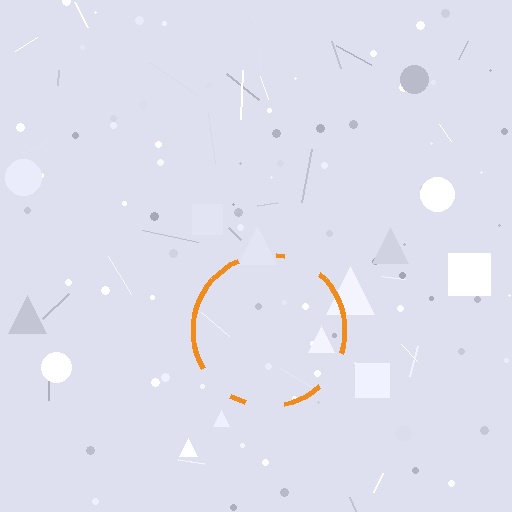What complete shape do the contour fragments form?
The contour fragments form a circle.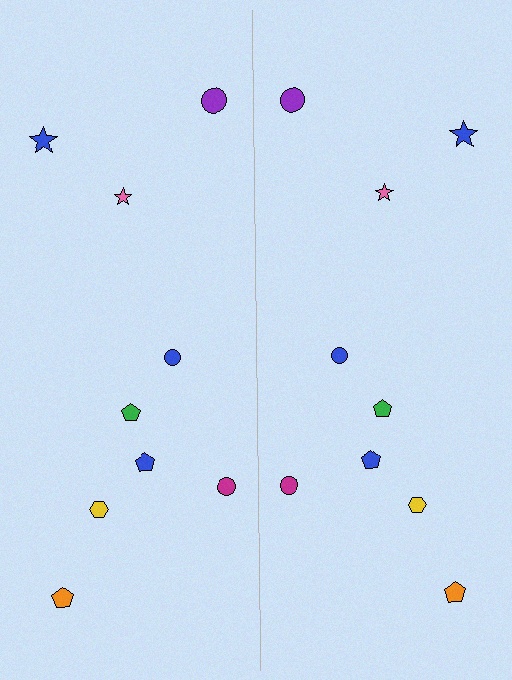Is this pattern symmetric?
Yes, this pattern has bilateral (reflection) symmetry.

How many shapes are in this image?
There are 18 shapes in this image.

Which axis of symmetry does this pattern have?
The pattern has a vertical axis of symmetry running through the center of the image.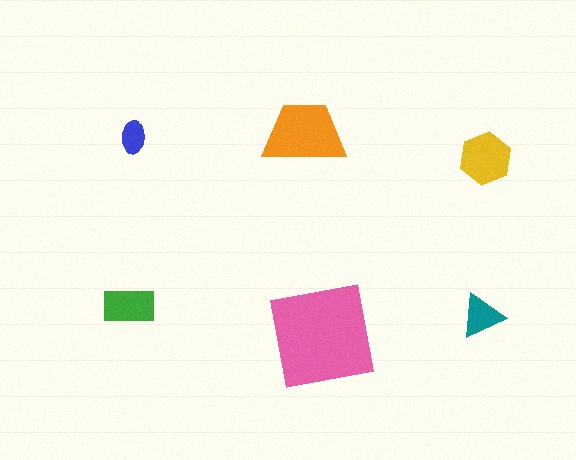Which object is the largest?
The pink square.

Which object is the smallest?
The blue ellipse.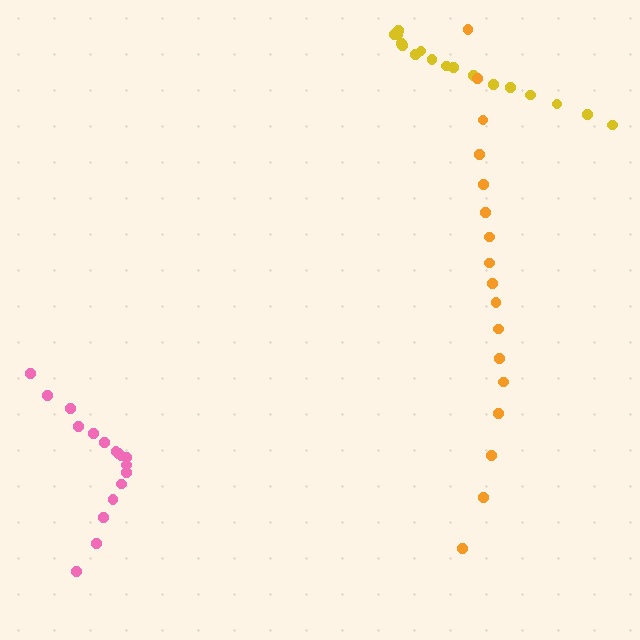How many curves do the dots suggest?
There are 3 distinct paths.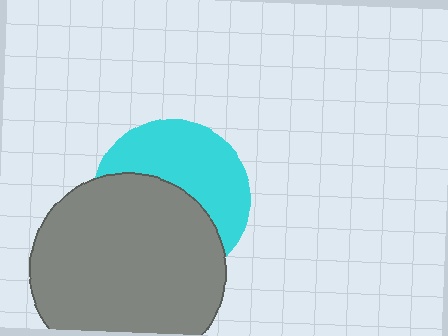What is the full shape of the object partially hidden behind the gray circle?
The partially hidden object is a cyan circle.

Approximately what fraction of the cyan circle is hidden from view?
Roughly 52% of the cyan circle is hidden behind the gray circle.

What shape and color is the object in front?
The object in front is a gray circle.